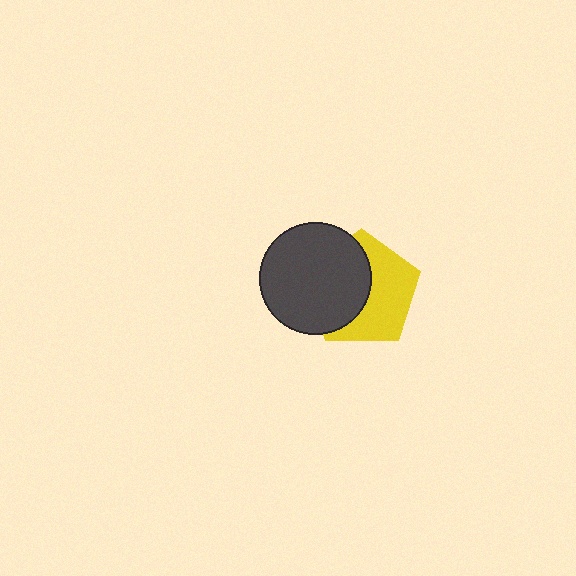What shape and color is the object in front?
The object in front is a dark gray circle.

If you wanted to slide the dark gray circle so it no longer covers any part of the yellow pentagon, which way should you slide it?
Slide it left — that is the most direct way to separate the two shapes.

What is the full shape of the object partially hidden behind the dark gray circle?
The partially hidden object is a yellow pentagon.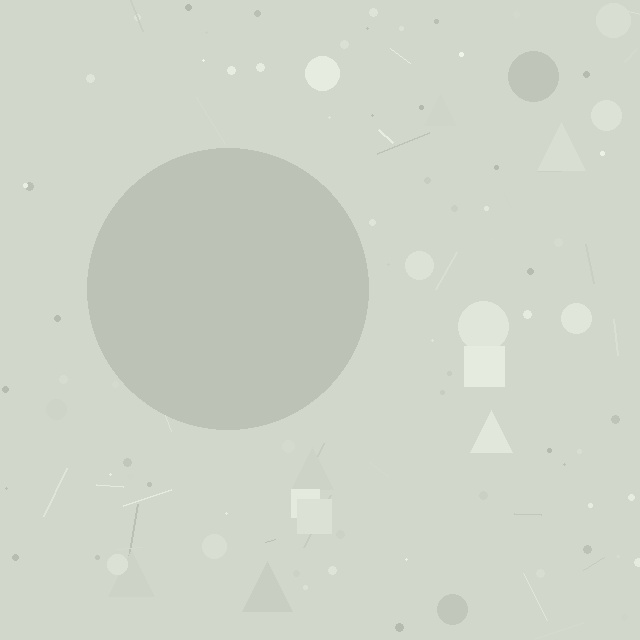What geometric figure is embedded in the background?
A circle is embedded in the background.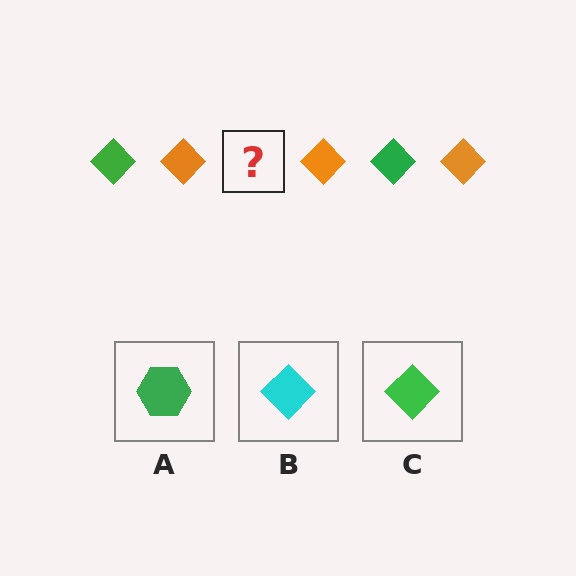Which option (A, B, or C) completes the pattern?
C.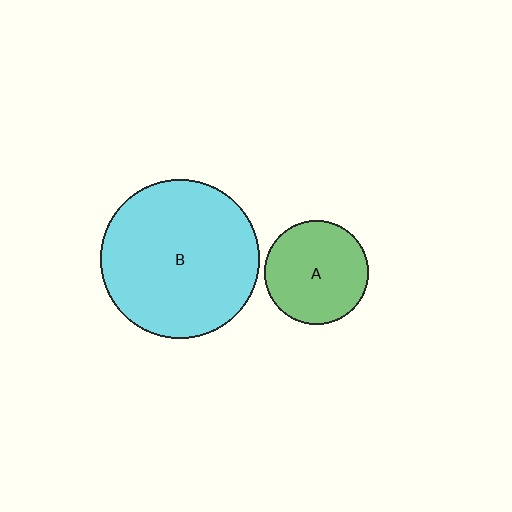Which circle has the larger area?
Circle B (cyan).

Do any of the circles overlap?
No, none of the circles overlap.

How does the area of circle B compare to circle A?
Approximately 2.4 times.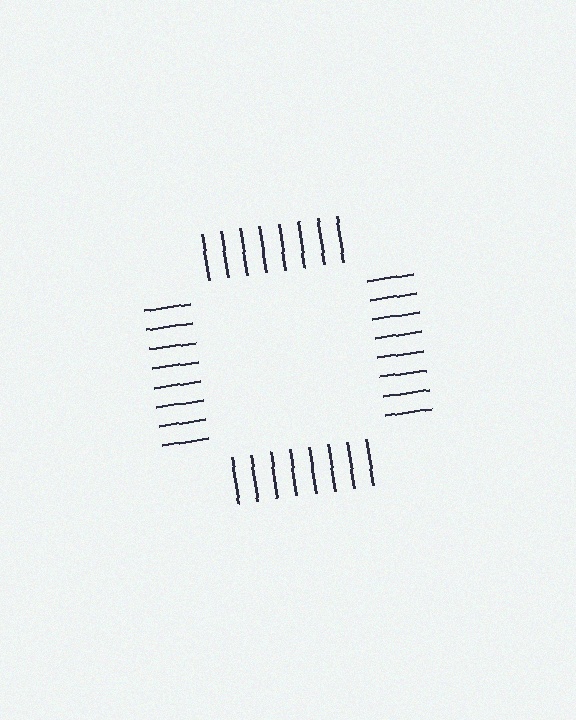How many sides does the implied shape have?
4 sides — the line-ends trace a square.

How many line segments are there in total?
32 — 8 along each of the 4 edges.